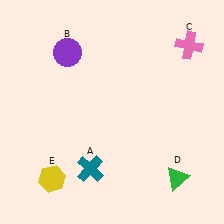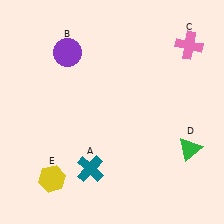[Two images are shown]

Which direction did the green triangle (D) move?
The green triangle (D) moved up.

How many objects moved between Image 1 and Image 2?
1 object moved between the two images.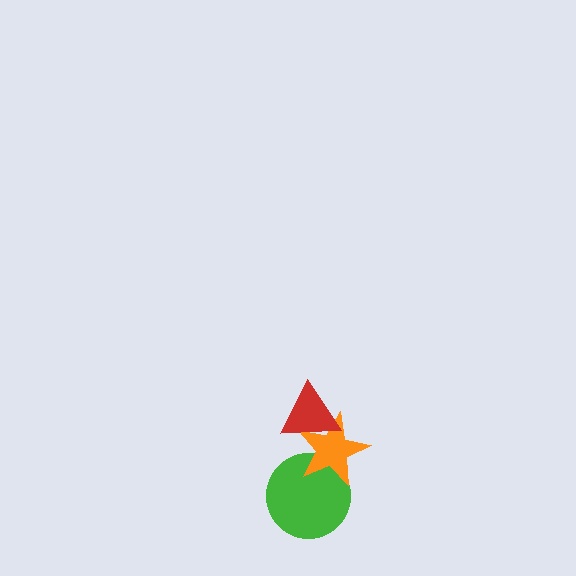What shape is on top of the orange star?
The red triangle is on top of the orange star.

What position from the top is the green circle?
The green circle is 3rd from the top.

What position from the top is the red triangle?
The red triangle is 1st from the top.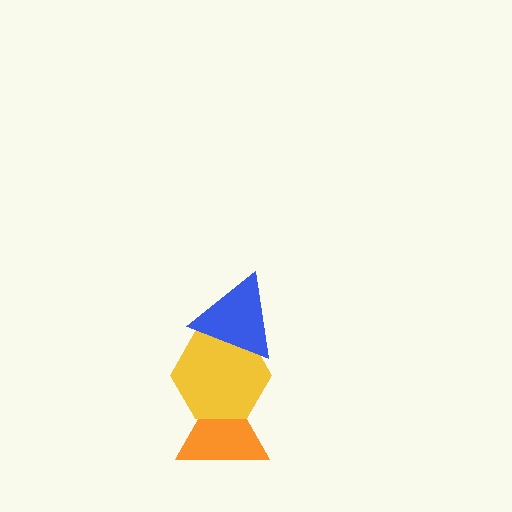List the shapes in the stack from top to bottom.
From top to bottom: the blue triangle, the yellow hexagon, the orange triangle.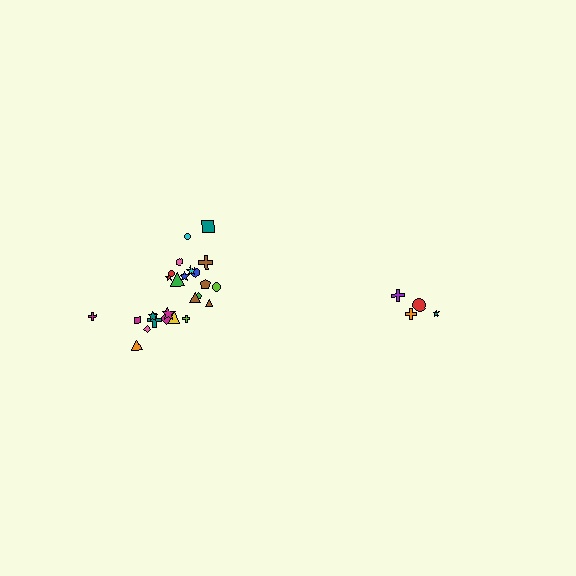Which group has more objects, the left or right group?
The left group.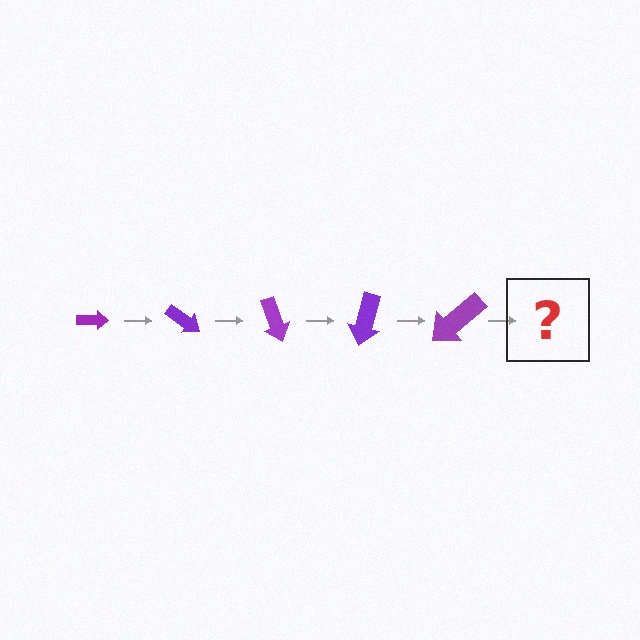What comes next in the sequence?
The next element should be an arrow, larger than the previous one and rotated 175 degrees from the start.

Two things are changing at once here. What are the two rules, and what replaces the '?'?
The two rules are that the arrow grows larger each step and it rotates 35 degrees each step. The '?' should be an arrow, larger than the previous one and rotated 175 degrees from the start.